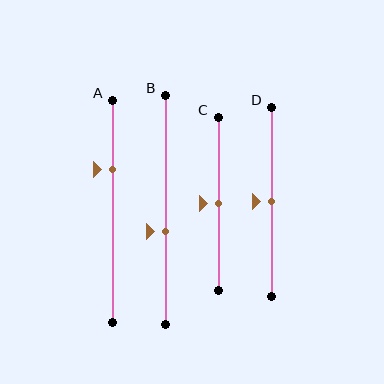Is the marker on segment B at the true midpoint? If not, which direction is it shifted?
No, the marker on segment B is shifted downward by about 9% of the segment length.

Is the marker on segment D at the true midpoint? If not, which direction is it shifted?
Yes, the marker on segment D is at the true midpoint.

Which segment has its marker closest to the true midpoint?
Segment C has its marker closest to the true midpoint.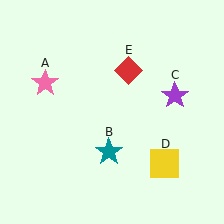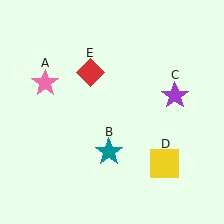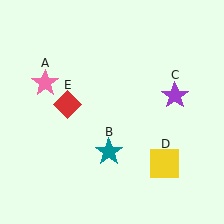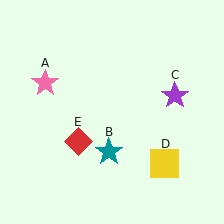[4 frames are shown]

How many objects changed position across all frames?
1 object changed position: red diamond (object E).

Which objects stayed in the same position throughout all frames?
Pink star (object A) and teal star (object B) and purple star (object C) and yellow square (object D) remained stationary.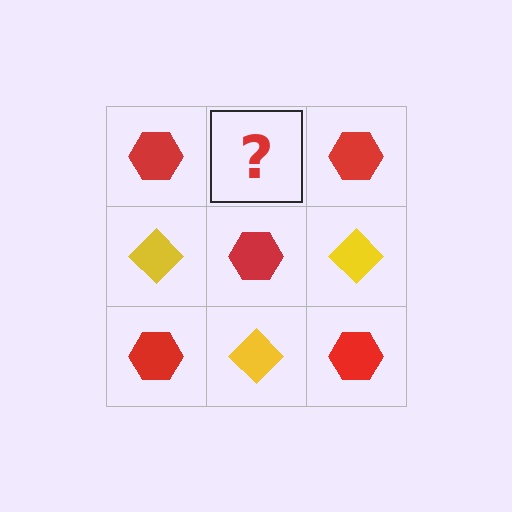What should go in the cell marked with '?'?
The missing cell should contain a yellow diamond.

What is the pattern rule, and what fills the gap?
The rule is that it alternates red hexagon and yellow diamond in a checkerboard pattern. The gap should be filled with a yellow diamond.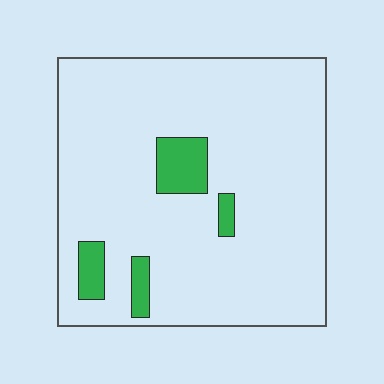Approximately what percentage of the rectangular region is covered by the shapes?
Approximately 10%.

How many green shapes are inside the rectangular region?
4.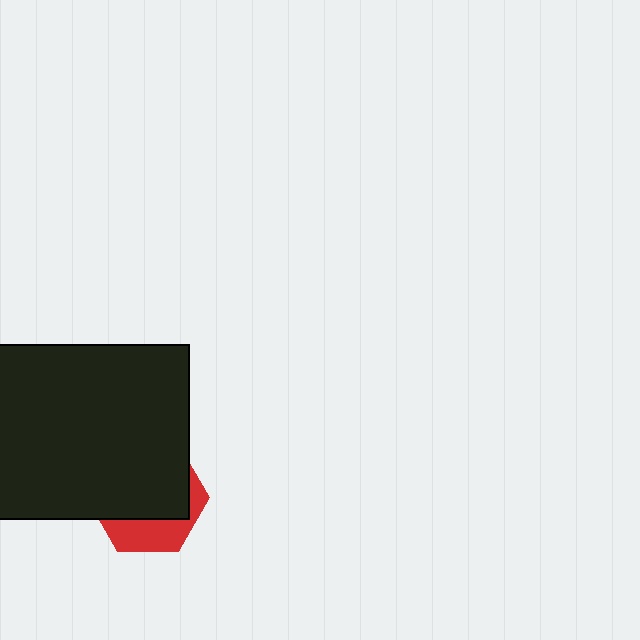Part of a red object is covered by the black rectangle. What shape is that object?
It is a hexagon.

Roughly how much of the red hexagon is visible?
A small part of it is visible (roughly 32%).